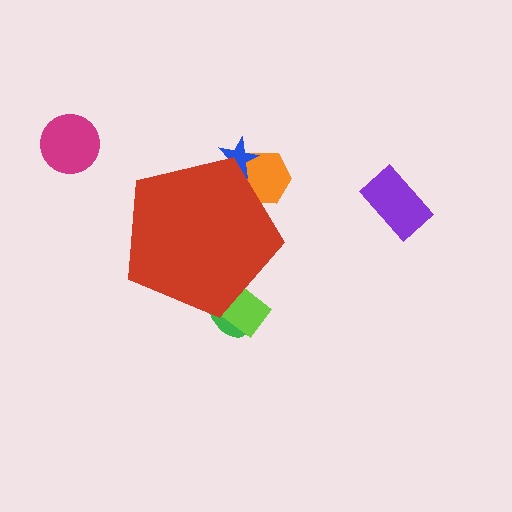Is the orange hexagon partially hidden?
Yes, the orange hexagon is partially hidden behind the red pentagon.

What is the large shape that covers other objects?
A red pentagon.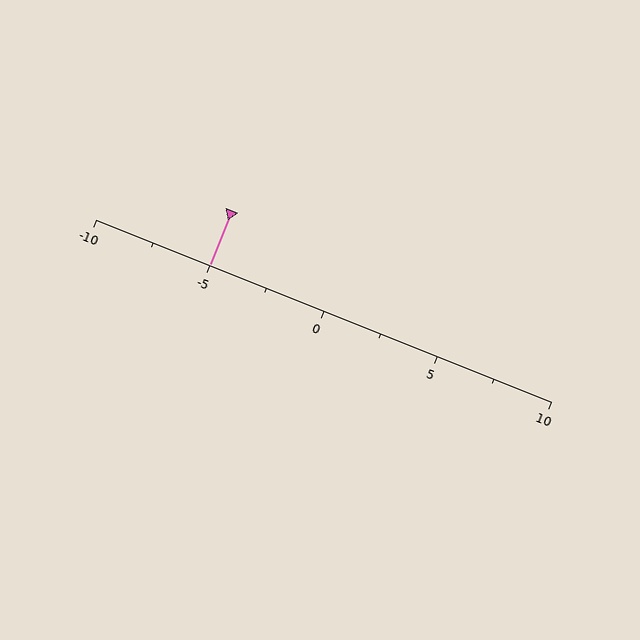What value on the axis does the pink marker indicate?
The marker indicates approximately -5.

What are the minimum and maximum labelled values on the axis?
The axis runs from -10 to 10.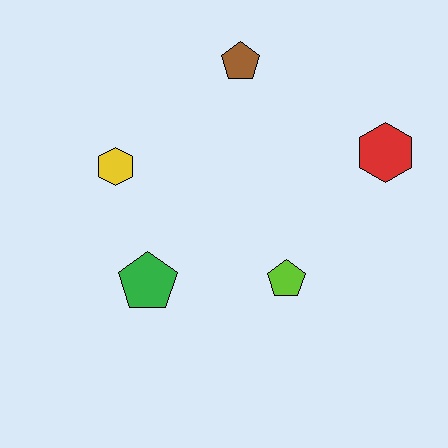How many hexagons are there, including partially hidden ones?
There are 2 hexagons.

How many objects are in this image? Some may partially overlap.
There are 5 objects.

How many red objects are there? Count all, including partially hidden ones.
There is 1 red object.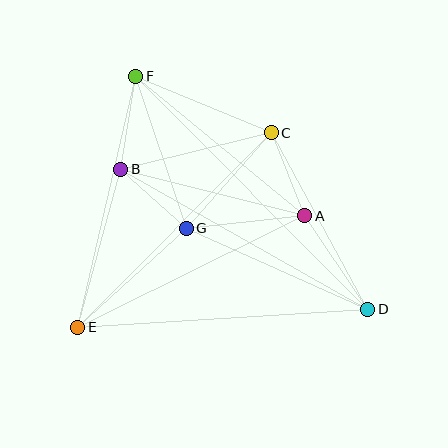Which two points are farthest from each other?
Points D and F are farthest from each other.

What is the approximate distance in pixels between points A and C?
The distance between A and C is approximately 90 pixels.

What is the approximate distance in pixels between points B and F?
The distance between B and F is approximately 94 pixels.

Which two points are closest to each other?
Points B and G are closest to each other.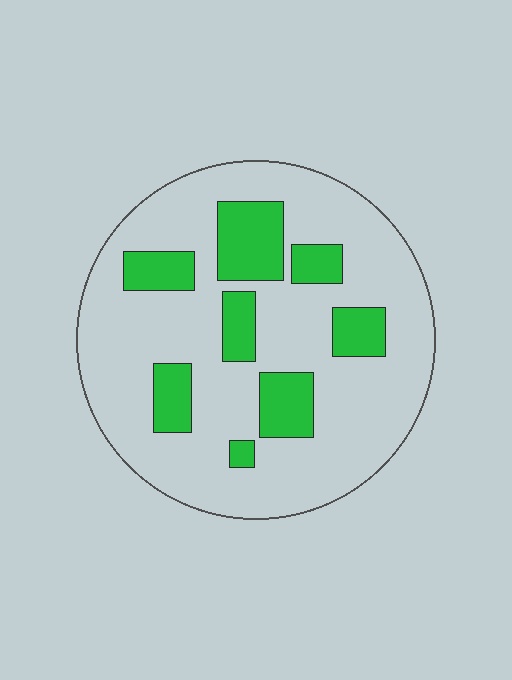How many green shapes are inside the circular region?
8.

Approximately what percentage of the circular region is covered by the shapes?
Approximately 20%.